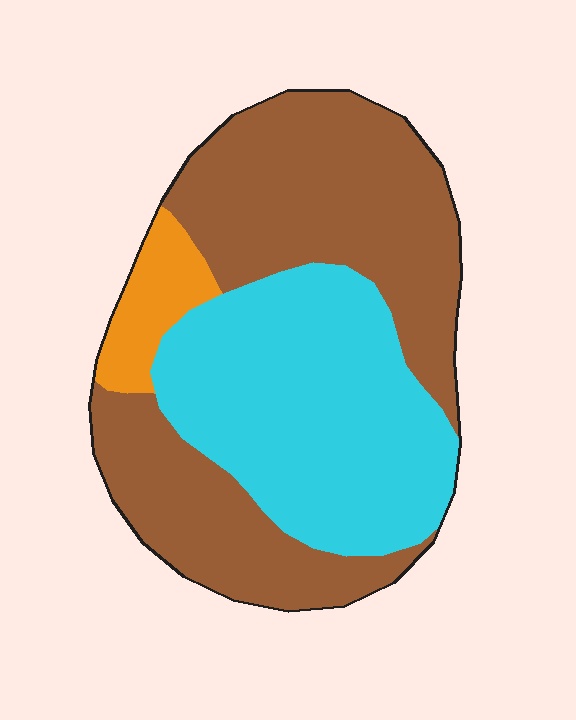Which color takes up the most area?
Brown, at roughly 55%.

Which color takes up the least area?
Orange, at roughly 5%.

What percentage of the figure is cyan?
Cyan covers 40% of the figure.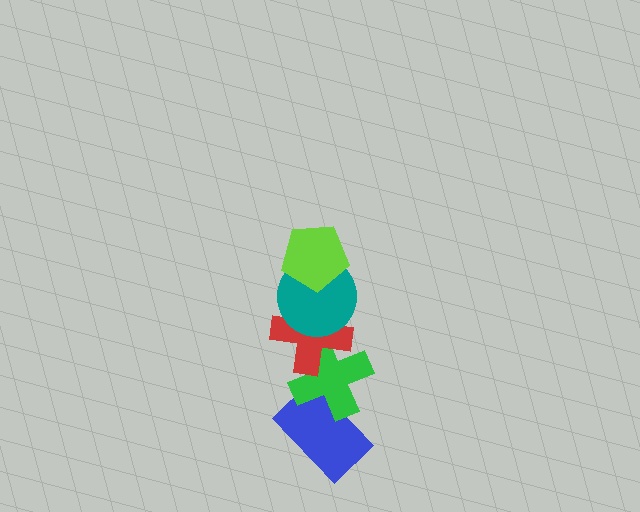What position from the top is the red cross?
The red cross is 3rd from the top.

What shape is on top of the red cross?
The teal circle is on top of the red cross.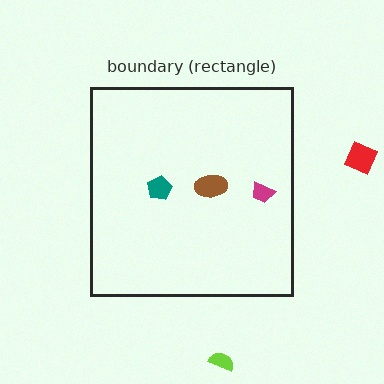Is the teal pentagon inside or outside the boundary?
Inside.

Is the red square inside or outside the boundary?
Outside.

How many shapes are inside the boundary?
3 inside, 2 outside.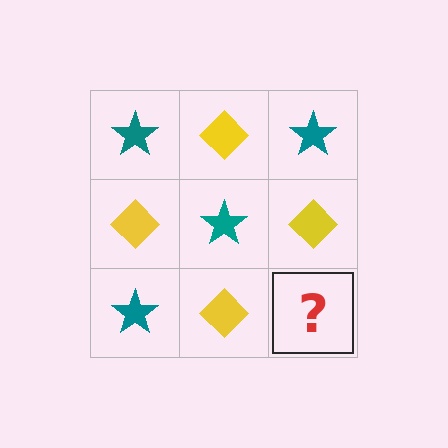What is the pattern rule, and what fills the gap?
The rule is that it alternates teal star and yellow diamond in a checkerboard pattern. The gap should be filled with a teal star.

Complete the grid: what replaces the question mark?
The question mark should be replaced with a teal star.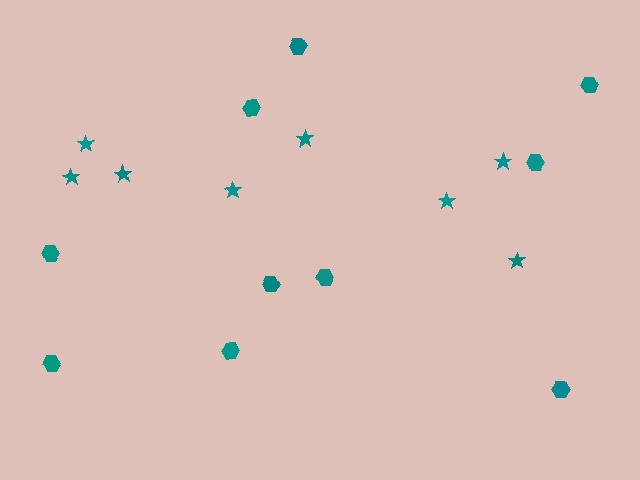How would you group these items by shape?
There are 2 groups: one group of hexagons (10) and one group of stars (8).